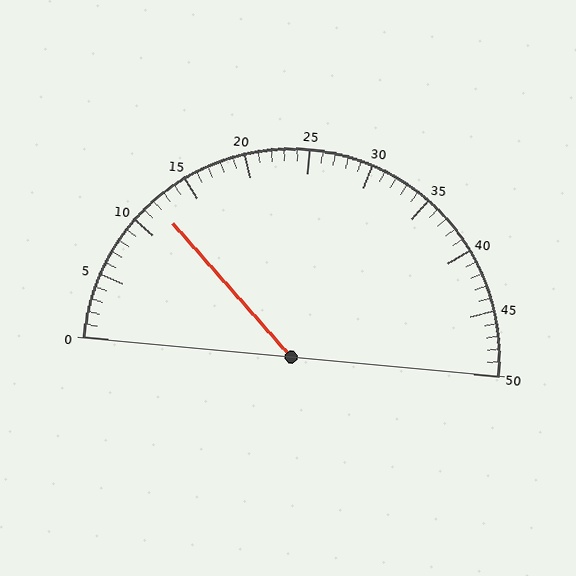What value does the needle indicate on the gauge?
The needle indicates approximately 12.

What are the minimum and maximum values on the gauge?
The gauge ranges from 0 to 50.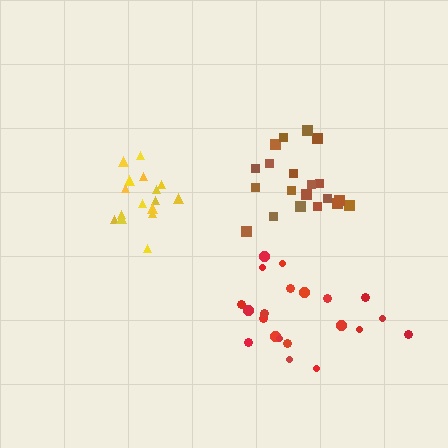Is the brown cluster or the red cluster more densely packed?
Brown.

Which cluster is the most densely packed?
Yellow.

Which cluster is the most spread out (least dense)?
Red.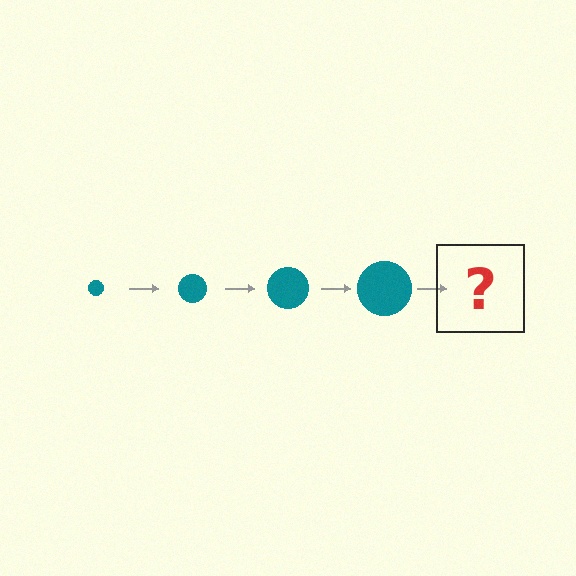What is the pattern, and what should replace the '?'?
The pattern is that the circle gets progressively larger each step. The '?' should be a teal circle, larger than the previous one.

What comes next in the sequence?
The next element should be a teal circle, larger than the previous one.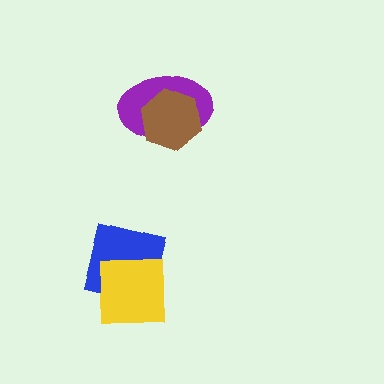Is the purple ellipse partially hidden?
Yes, it is partially covered by another shape.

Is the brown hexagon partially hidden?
No, no other shape covers it.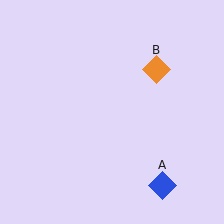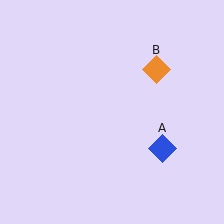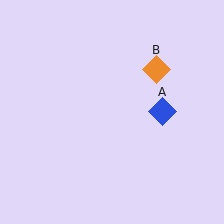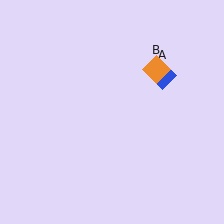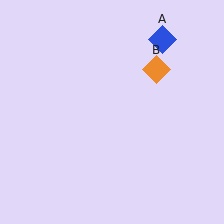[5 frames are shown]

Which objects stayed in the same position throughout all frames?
Orange diamond (object B) remained stationary.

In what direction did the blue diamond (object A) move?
The blue diamond (object A) moved up.